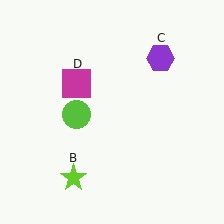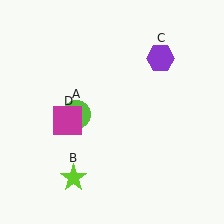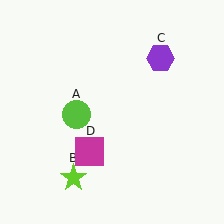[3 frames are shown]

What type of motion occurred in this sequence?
The magenta square (object D) rotated counterclockwise around the center of the scene.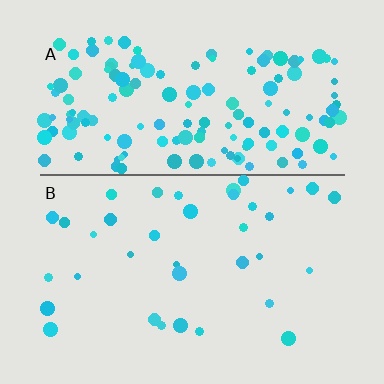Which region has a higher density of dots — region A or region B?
A (the top).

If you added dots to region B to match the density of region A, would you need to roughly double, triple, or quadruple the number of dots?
Approximately quadruple.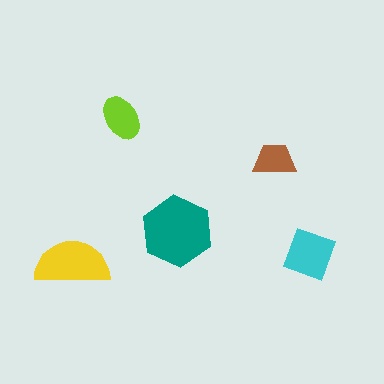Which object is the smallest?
The brown trapezoid.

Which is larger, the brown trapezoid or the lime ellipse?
The lime ellipse.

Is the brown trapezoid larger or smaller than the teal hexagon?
Smaller.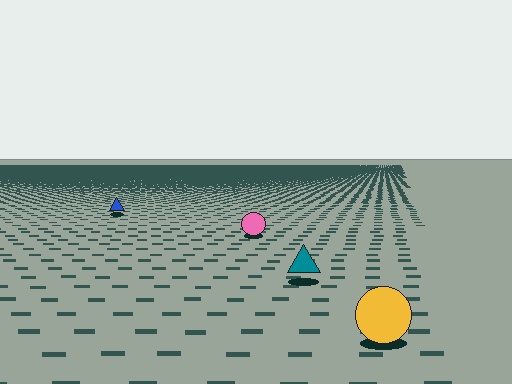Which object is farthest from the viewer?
The blue triangle is farthest from the viewer. It appears smaller and the ground texture around it is denser.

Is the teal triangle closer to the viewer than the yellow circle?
No. The yellow circle is closer — you can tell from the texture gradient: the ground texture is coarser near it.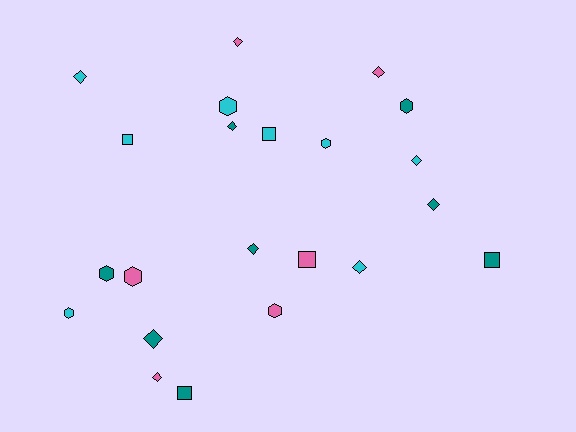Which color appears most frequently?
Teal, with 8 objects.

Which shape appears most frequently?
Diamond, with 10 objects.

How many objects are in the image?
There are 22 objects.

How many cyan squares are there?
There are 2 cyan squares.